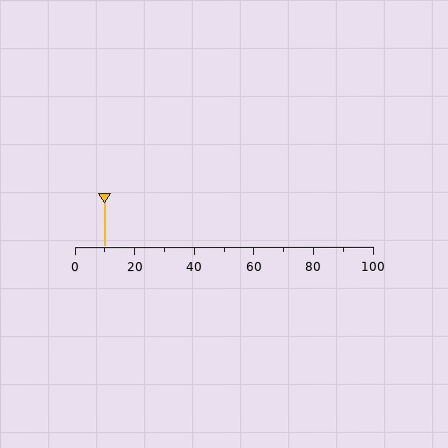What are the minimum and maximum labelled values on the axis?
The axis runs from 0 to 100.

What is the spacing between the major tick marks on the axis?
The major ticks are spaced 20 apart.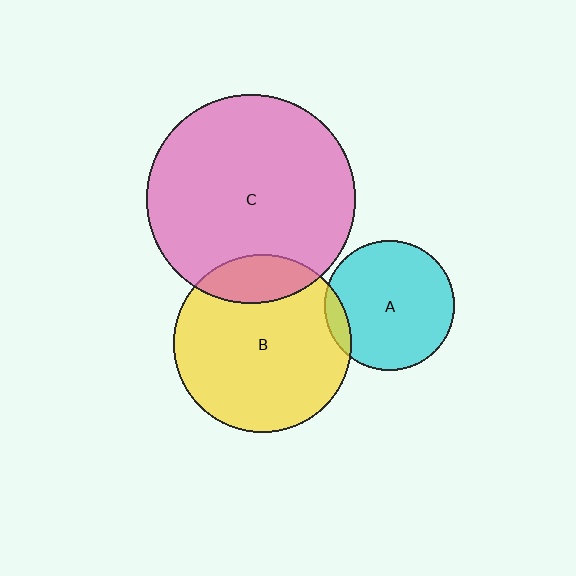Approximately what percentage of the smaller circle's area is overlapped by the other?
Approximately 10%.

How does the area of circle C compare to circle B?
Approximately 1.4 times.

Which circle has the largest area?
Circle C (pink).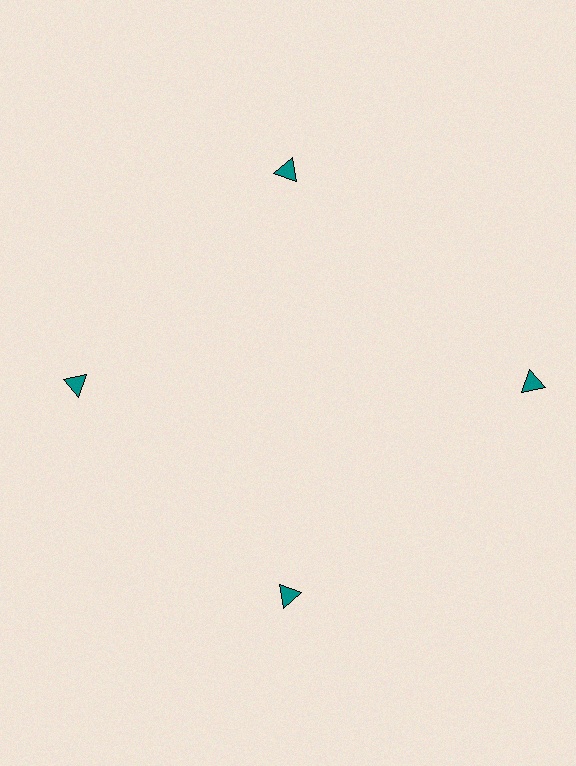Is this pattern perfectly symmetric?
No. The 4 teal triangles are arranged in a ring, but one element near the 3 o'clock position is pushed outward from the center, breaking the 4-fold rotational symmetry.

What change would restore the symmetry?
The symmetry would be restored by moving it inward, back onto the ring so that all 4 triangles sit at equal angles and equal distance from the center.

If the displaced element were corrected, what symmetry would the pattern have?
It would have 4-fold rotational symmetry — the pattern would map onto itself every 90 degrees.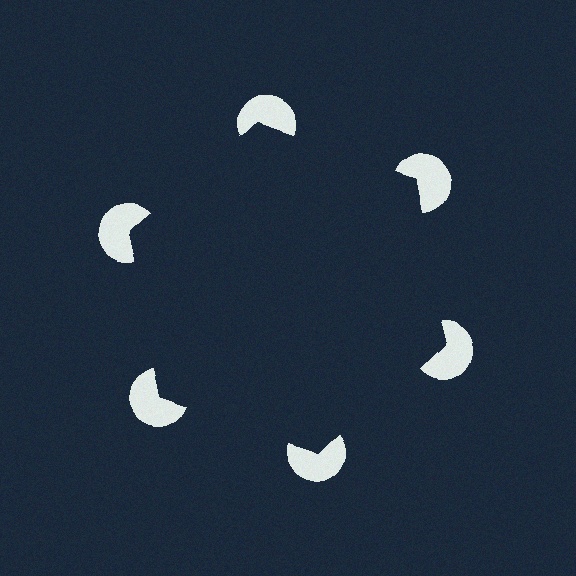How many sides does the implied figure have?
6 sides.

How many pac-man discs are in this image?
There are 6 — one at each vertex of the illusory hexagon.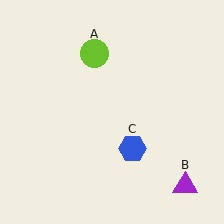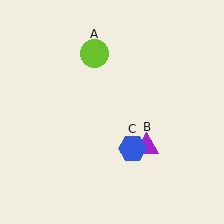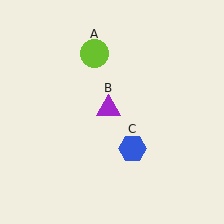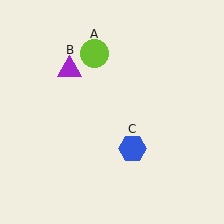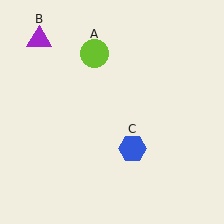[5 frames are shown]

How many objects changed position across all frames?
1 object changed position: purple triangle (object B).